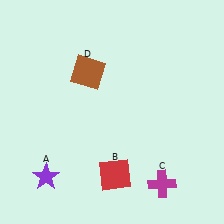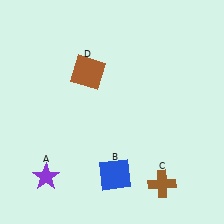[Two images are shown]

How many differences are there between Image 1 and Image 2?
There are 2 differences between the two images.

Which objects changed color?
B changed from red to blue. C changed from magenta to brown.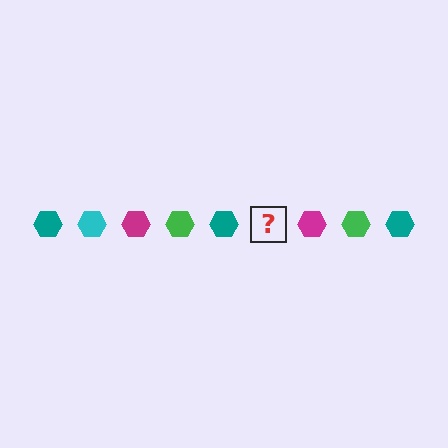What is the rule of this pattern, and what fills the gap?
The rule is that the pattern cycles through teal, cyan, magenta, green hexagons. The gap should be filled with a cyan hexagon.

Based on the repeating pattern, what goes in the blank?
The blank should be a cyan hexagon.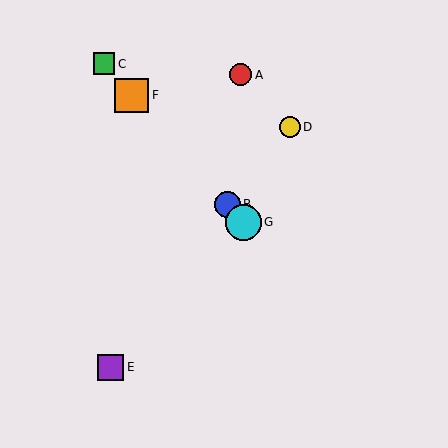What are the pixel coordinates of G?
Object G is at (243, 222).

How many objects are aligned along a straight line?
4 objects (B, C, F, G) are aligned along a straight line.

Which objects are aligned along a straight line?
Objects B, C, F, G are aligned along a straight line.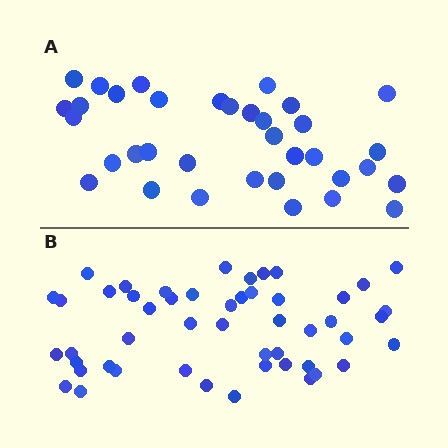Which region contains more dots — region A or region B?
Region B (the bottom region) has more dots.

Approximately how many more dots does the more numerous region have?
Region B has approximately 15 more dots than region A.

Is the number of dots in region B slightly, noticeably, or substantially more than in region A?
Region B has noticeably more, but not dramatically so. The ratio is roughly 1.4 to 1.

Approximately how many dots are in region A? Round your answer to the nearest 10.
About 40 dots. (The exact count is 35, which rounds to 40.)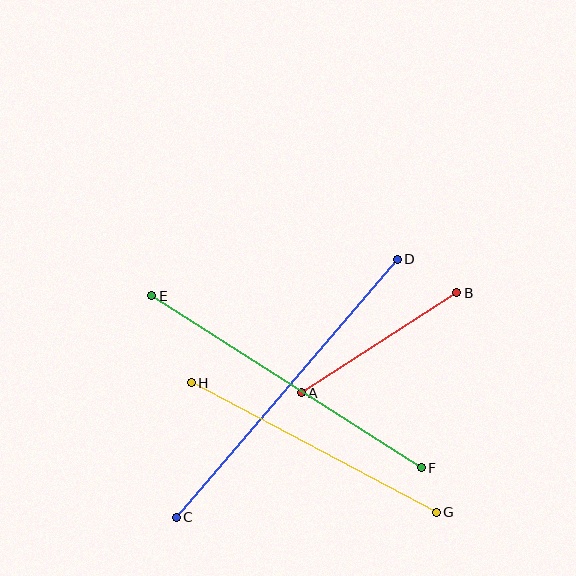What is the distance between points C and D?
The distance is approximately 340 pixels.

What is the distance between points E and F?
The distance is approximately 320 pixels.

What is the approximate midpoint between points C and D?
The midpoint is at approximately (287, 388) pixels.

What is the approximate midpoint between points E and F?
The midpoint is at approximately (286, 382) pixels.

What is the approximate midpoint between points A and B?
The midpoint is at approximately (379, 343) pixels.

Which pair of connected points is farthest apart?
Points C and D are farthest apart.